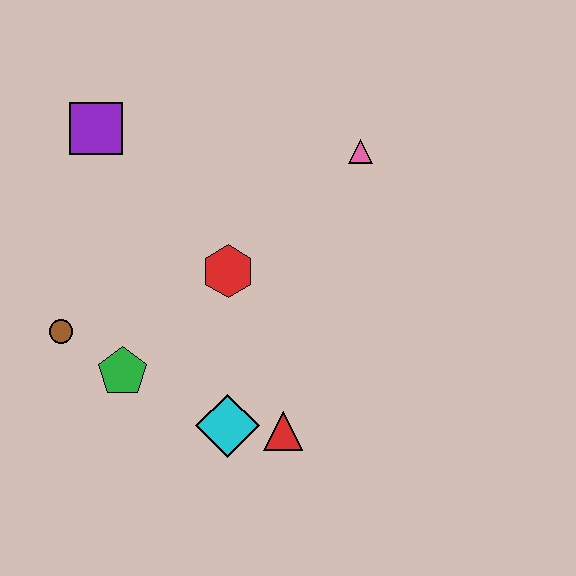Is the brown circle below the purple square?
Yes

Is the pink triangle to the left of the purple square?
No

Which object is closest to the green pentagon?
The brown circle is closest to the green pentagon.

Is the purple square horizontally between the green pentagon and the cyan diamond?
No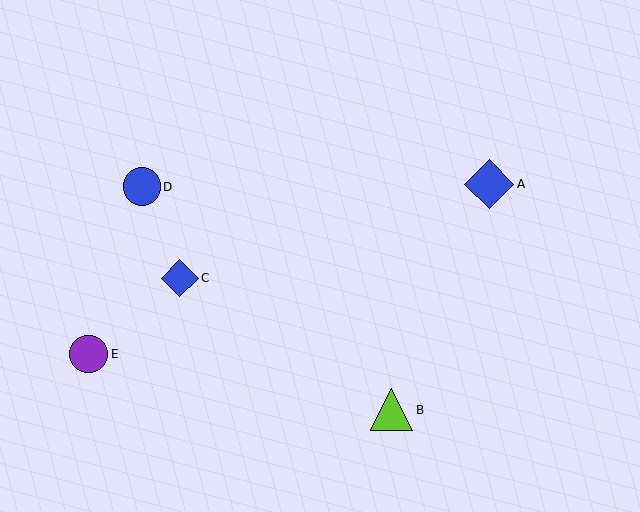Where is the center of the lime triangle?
The center of the lime triangle is at (392, 410).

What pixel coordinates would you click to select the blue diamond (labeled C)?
Click at (180, 278) to select the blue diamond C.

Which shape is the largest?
The blue diamond (labeled A) is the largest.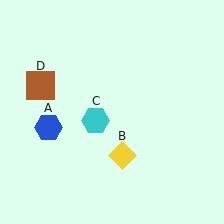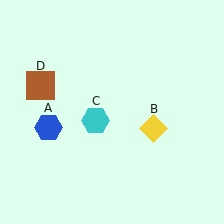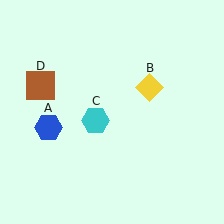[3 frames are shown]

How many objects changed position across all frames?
1 object changed position: yellow diamond (object B).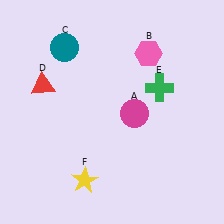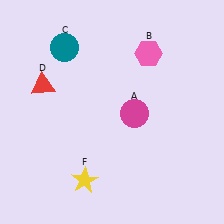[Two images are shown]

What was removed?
The green cross (E) was removed in Image 2.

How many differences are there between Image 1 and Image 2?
There is 1 difference between the two images.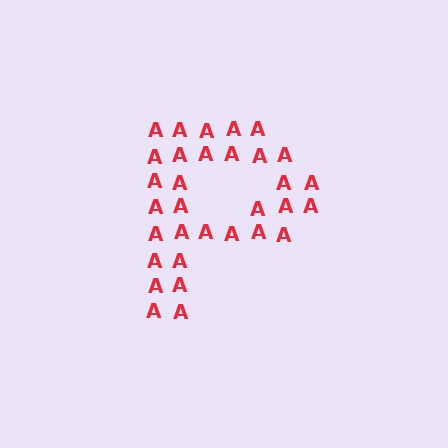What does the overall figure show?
The overall figure shows the letter P.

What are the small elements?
The small elements are letter A's.